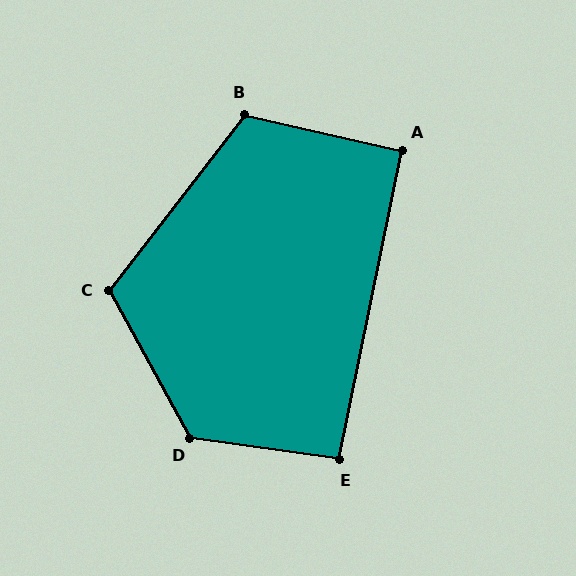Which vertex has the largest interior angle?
D, at approximately 127 degrees.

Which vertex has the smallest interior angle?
A, at approximately 91 degrees.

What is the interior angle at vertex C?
Approximately 114 degrees (obtuse).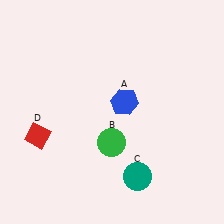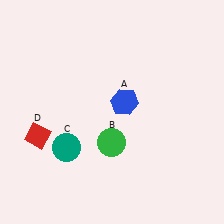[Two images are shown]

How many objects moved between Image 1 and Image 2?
1 object moved between the two images.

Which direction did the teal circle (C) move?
The teal circle (C) moved left.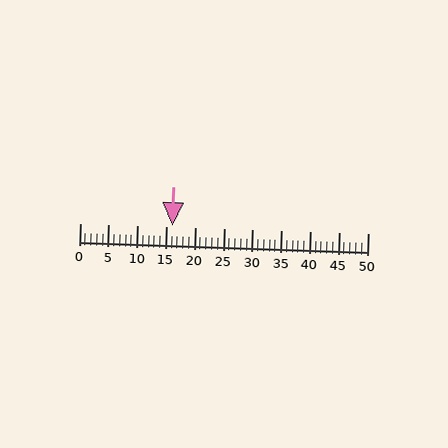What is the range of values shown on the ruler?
The ruler shows values from 0 to 50.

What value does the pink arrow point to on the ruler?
The pink arrow points to approximately 16.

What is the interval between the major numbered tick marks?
The major tick marks are spaced 5 units apart.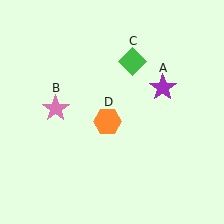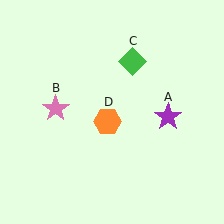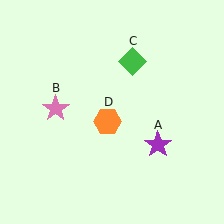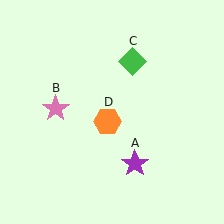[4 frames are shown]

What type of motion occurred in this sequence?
The purple star (object A) rotated clockwise around the center of the scene.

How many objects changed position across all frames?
1 object changed position: purple star (object A).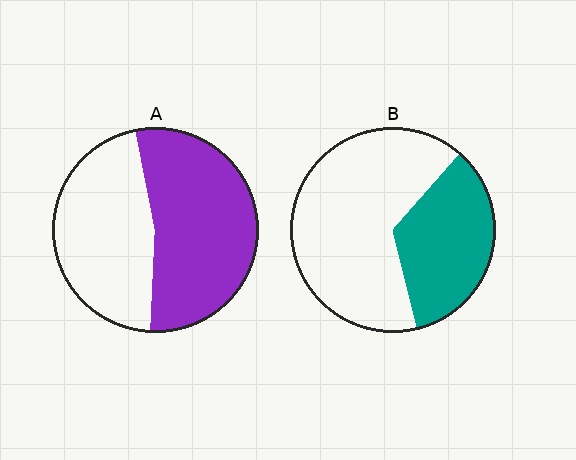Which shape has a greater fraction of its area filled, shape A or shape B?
Shape A.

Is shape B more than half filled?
No.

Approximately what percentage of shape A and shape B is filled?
A is approximately 55% and B is approximately 35%.